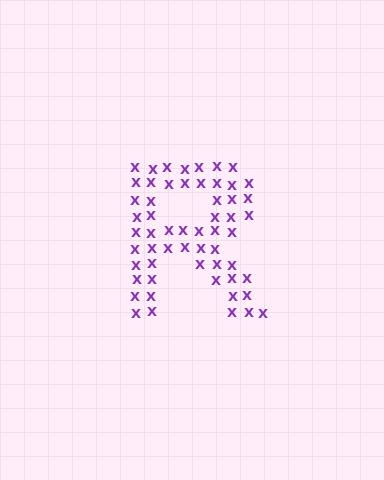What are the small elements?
The small elements are letter X's.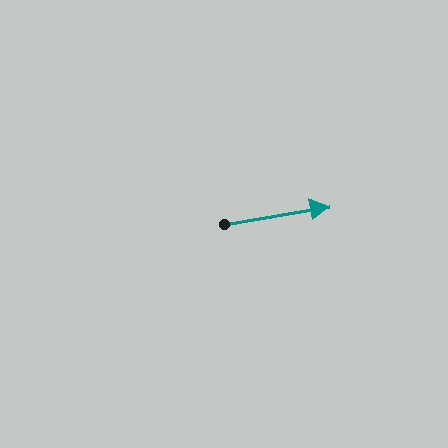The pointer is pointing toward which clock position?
Roughly 3 o'clock.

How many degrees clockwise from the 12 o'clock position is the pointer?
Approximately 80 degrees.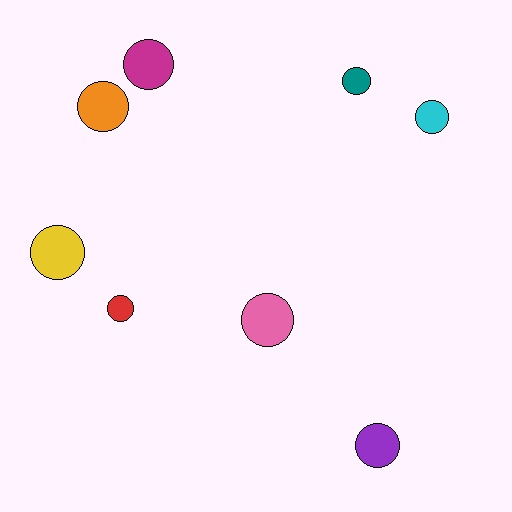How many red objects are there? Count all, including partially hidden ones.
There is 1 red object.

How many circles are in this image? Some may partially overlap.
There are 8 circles.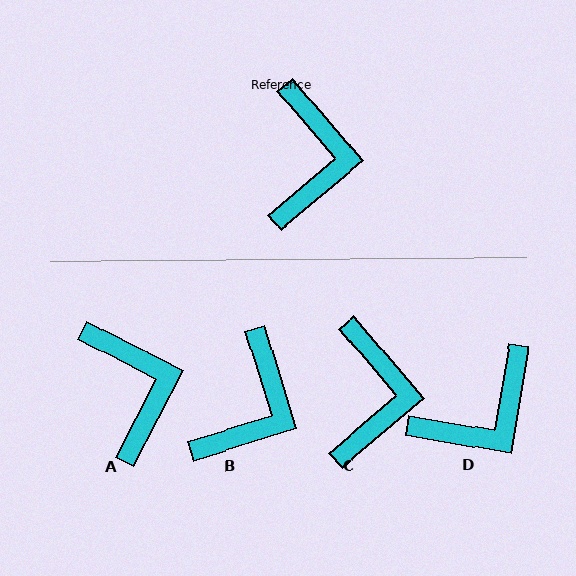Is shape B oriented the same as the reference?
No, it is off by about 23 degrees.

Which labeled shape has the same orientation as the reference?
C.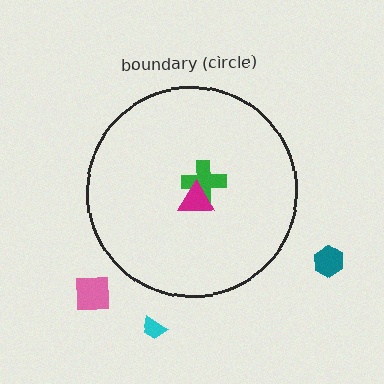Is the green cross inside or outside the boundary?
Inside.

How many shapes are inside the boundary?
2 inside, 3 outside.